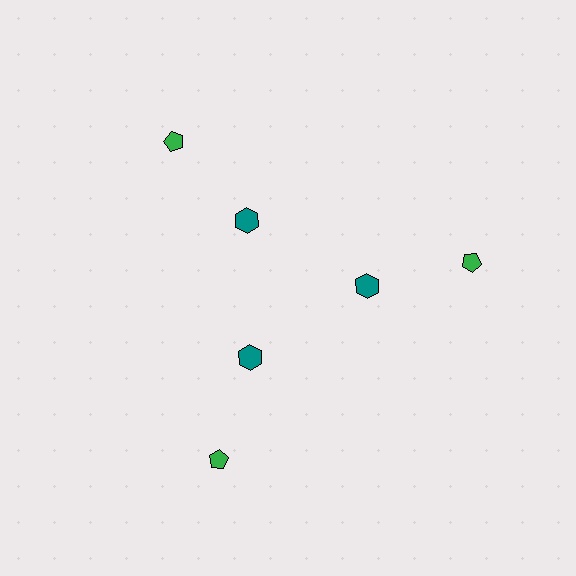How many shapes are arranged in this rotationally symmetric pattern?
There are 6 shapes, arranged in 3 groups of 2.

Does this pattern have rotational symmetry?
Yes, this pattern has 3-fold rotational symmetry. It looks the same after rotating 120 degrees around the center.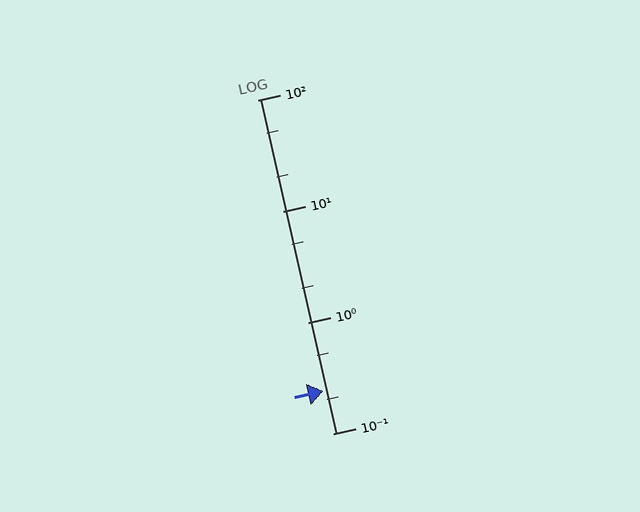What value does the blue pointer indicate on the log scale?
The pointer indicates approximately 0.24.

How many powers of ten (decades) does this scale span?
The scale spans 3 decades, from 0.1 to 100.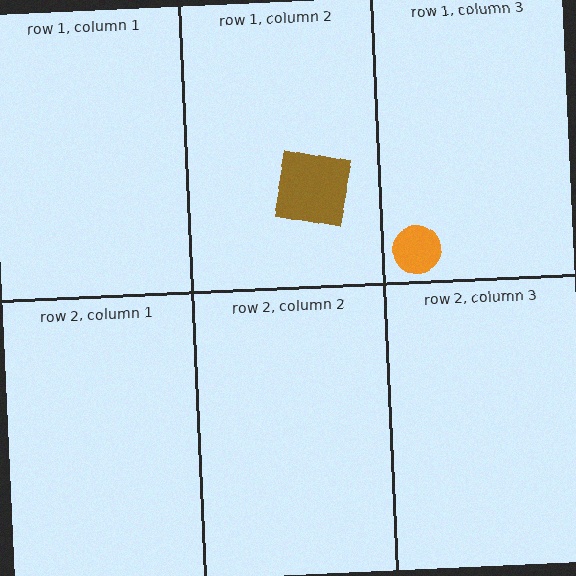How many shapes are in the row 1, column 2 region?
2.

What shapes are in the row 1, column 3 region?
The orange circle.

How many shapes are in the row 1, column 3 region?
1.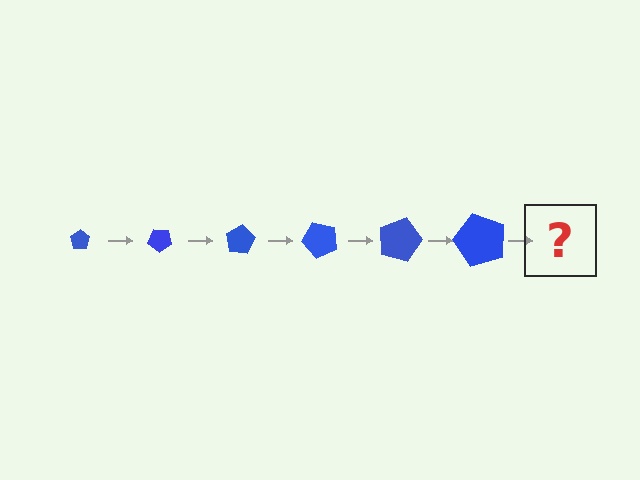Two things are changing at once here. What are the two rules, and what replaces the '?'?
The two rules are that the pentagon grows larger each step and it rotates 40 degrees each step. The '?' should be a pentagon, larger than the previous one and rotated 240 degrees from the start.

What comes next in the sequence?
The next element should be a pentagon, larger than the previous one and rotated 240 degrees from the start.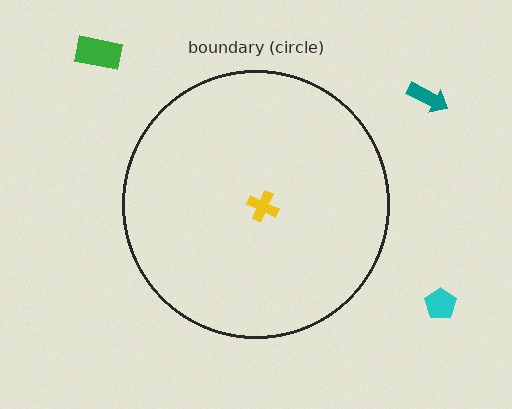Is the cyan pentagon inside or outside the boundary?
Outside.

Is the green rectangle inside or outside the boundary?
Outside.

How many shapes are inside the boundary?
1 inside, 3 outside.